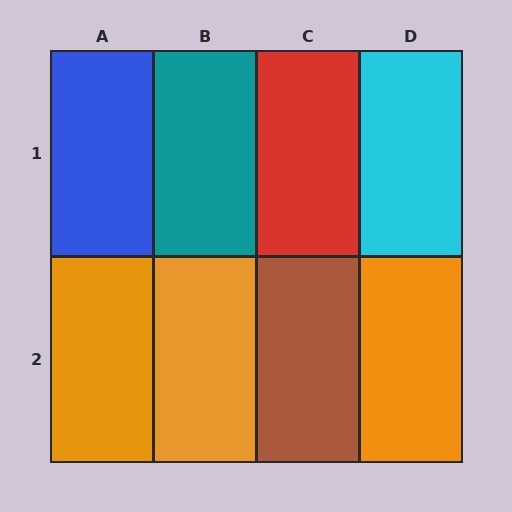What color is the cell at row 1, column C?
Red.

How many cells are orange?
3 cells are orange.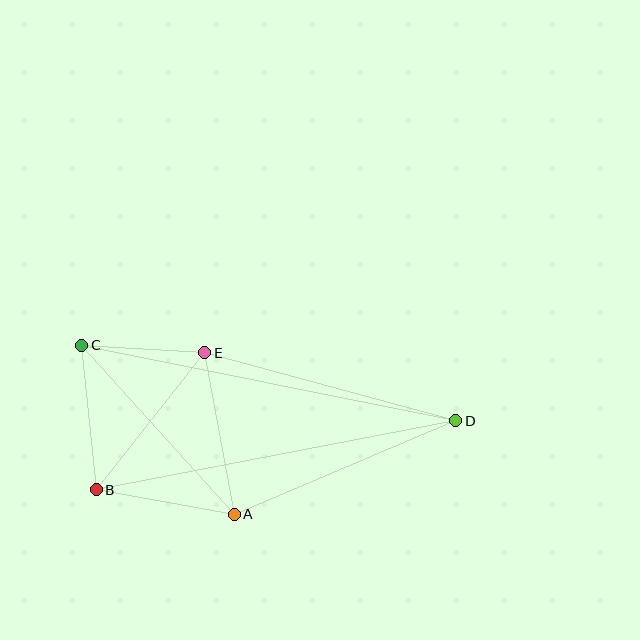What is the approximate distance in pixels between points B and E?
The distance between B and E is approximately 175 pixels.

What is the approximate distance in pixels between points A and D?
The distance between A and D is approximately 240 pixels.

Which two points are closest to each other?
Points C and E are closest to each other.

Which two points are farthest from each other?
Points C and D are farthest from each other.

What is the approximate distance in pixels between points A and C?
The distance between A and C is approximately 228 pixels.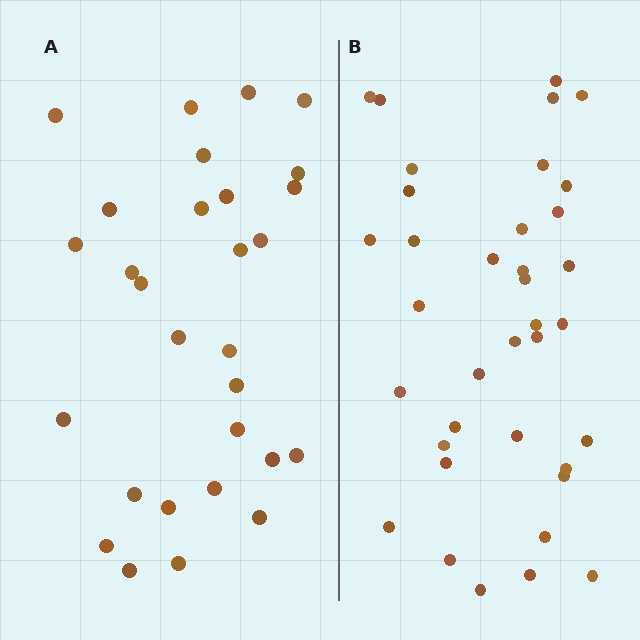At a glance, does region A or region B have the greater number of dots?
Region B (the right region) has more dots.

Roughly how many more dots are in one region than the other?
Region B has roughly 8 or so more dots than region A.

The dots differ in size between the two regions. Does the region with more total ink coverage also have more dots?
No. Region A has more total ink coverage because its dots are larger, but region B actually contains more individual dots. Total area can be misleading — the number of items is what matters here.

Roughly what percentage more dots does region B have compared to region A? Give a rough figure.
About 30% more.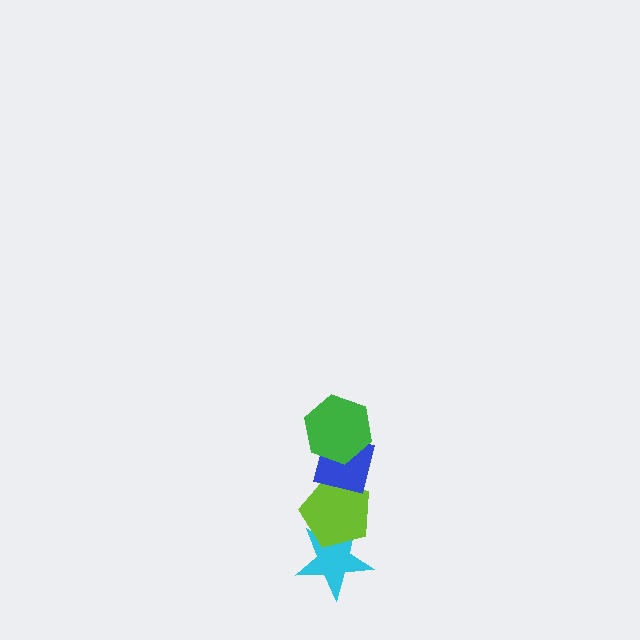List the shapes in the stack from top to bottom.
From top to bottom: the green hexagon, the blue square, the lime pentagon, the cyan star.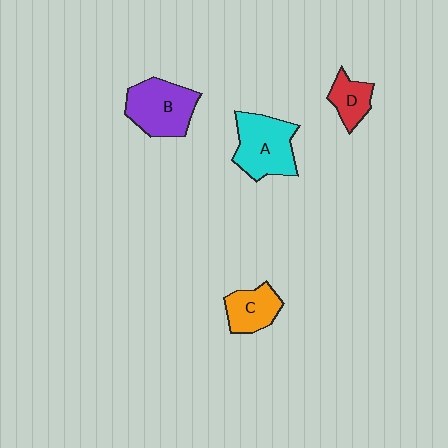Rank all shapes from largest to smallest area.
From largest to smallest: A (cyan), B (purple), C (orange), D (red).